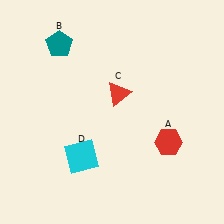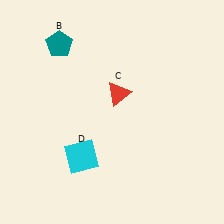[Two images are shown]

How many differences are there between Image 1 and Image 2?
There is 1 difference between the two images.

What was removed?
The red hexagon (A) was removed in Image 2.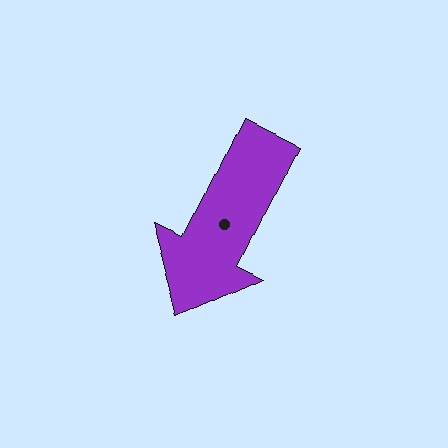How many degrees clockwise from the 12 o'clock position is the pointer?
Approximately 205 degrees.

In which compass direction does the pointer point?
Southwest.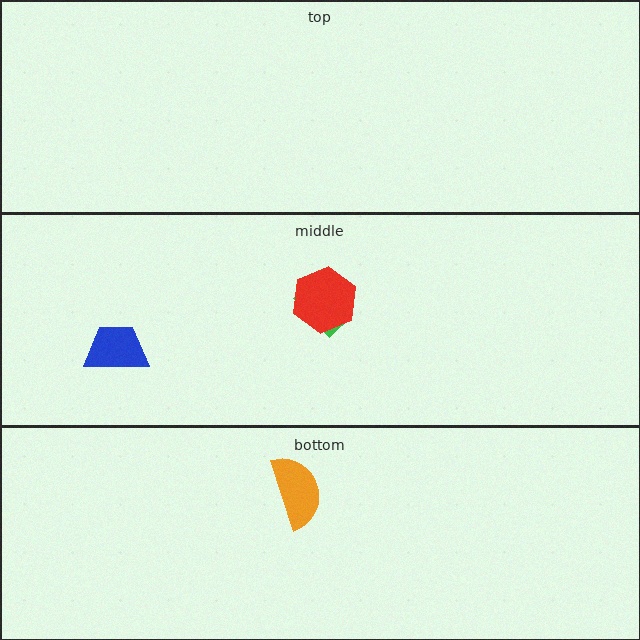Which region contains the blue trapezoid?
The middle region.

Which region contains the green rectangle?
The middle region.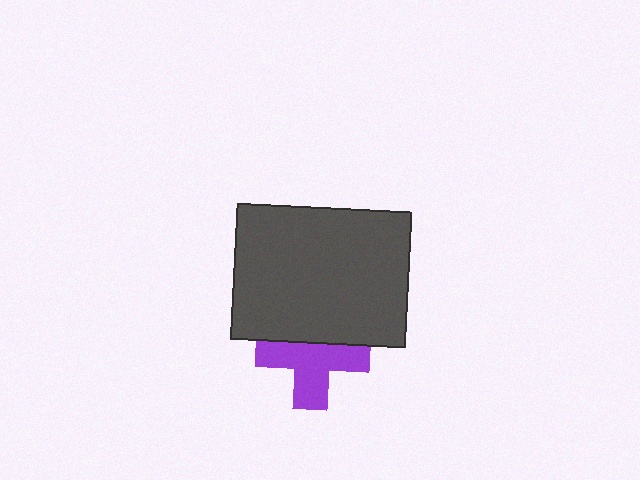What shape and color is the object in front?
The object in front is a dark gray rectangle.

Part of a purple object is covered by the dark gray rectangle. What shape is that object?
It is a cross.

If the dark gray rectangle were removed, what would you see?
You would see the complete purple cross.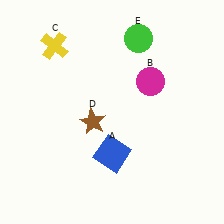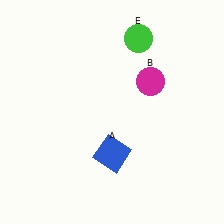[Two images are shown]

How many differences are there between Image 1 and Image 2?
There are 2 differences between the two images.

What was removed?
The yellow cross (C), the brown star (D) were removed in Image 2.